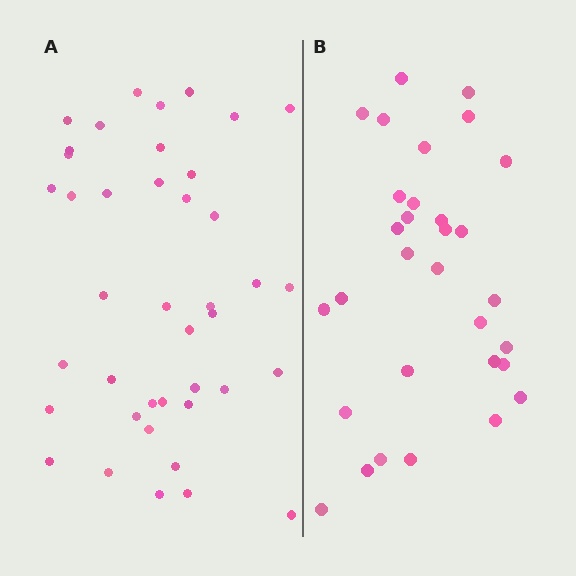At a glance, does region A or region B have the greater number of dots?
Region A (the left region) has more dots.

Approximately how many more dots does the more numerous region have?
Region A has roughly 10 or so more dots than region B.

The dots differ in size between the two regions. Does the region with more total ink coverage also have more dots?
No. Region B has more total ink coverage because its dots are larger, but region A actually contains more individual dots. Total area can be misleading — the number of items is what matters here.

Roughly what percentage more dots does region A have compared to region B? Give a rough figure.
About 30% more.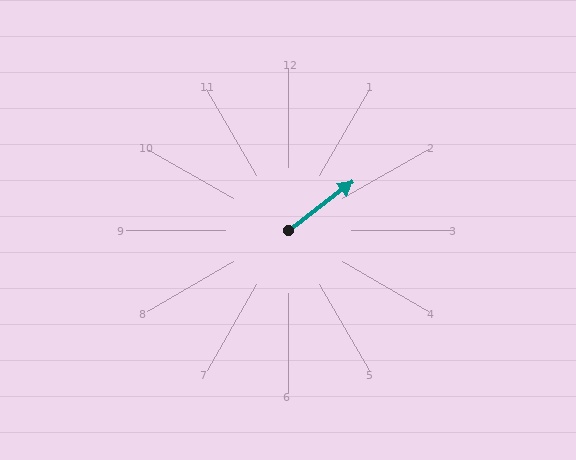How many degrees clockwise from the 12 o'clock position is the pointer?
Approximately 53 degrees.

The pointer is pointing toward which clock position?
Roughly 2 o'clock.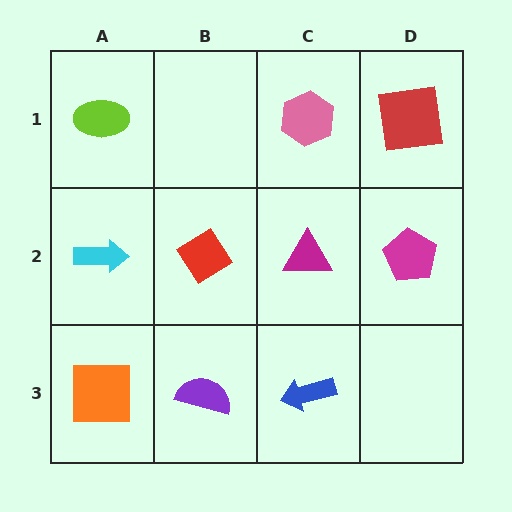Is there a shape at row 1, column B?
No, that cell is empty.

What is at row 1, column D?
A red square.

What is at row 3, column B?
A purple semicircle.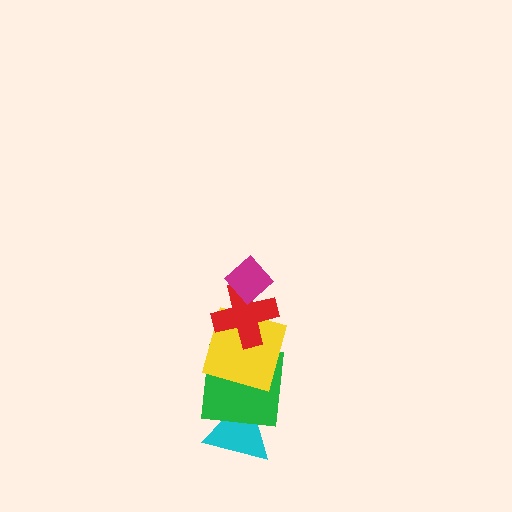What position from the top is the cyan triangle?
The cyan triangle is 5th from the top.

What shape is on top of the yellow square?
The red cross is on top of the yellow square.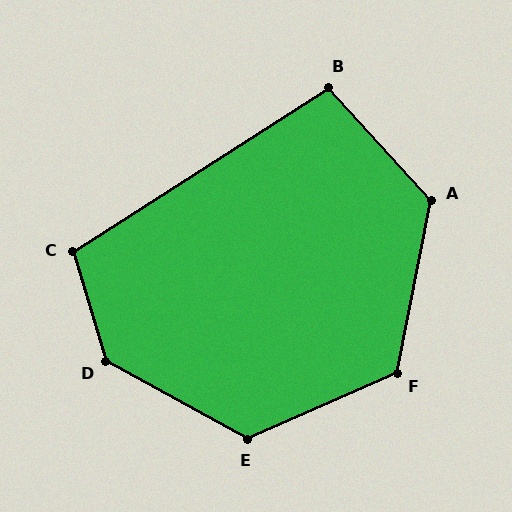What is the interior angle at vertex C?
Approximately 106 degrees (obtuse).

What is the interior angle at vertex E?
Approximately 127 degrees (obtuse).